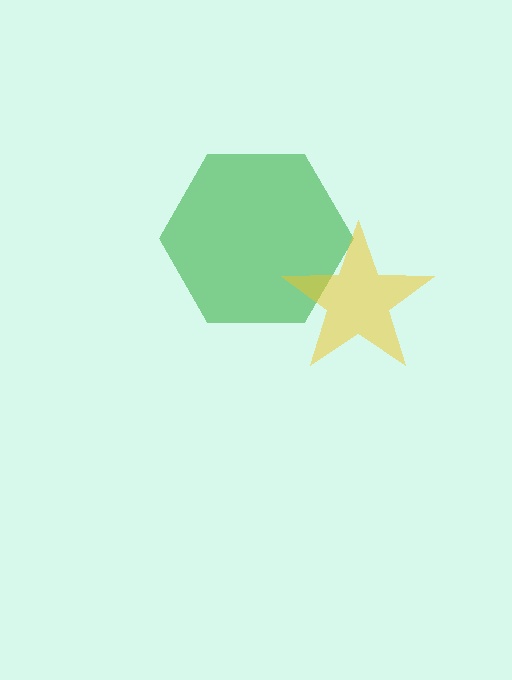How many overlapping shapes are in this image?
There are 2 overlapping shapes in the image.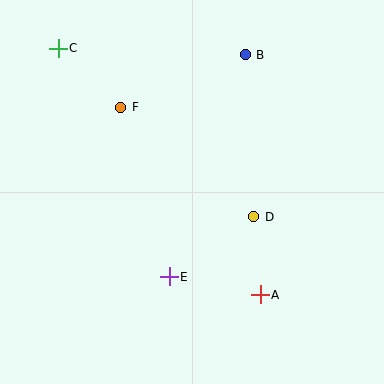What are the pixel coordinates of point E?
Point E is at (169, 277).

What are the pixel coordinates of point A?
Point A is at (260, 295).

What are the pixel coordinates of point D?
Point D is at (254, 217).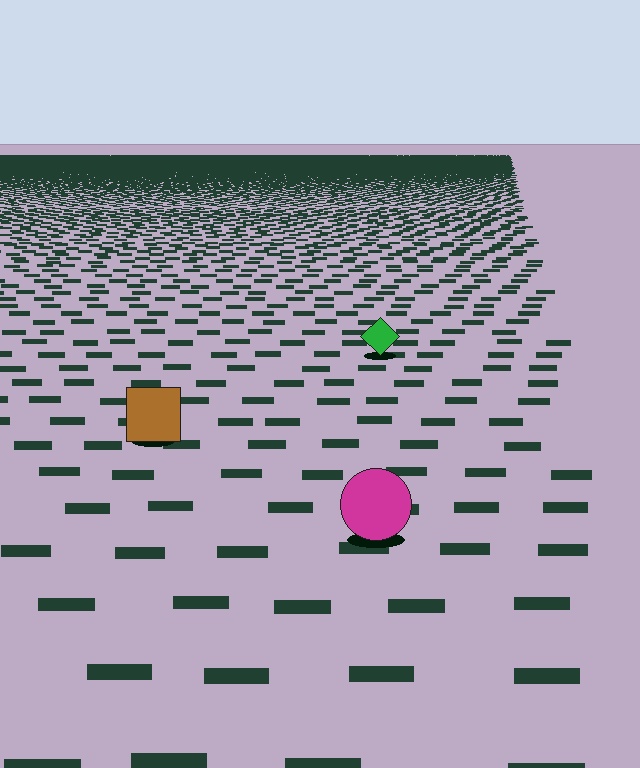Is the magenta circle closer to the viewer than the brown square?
Yes. The magenta circle is closer — you can tell from the texture gradient: the ground texture is coarser near it.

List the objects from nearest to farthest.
From nearest to farthest: the magenta circle, the brown square, the green diamond.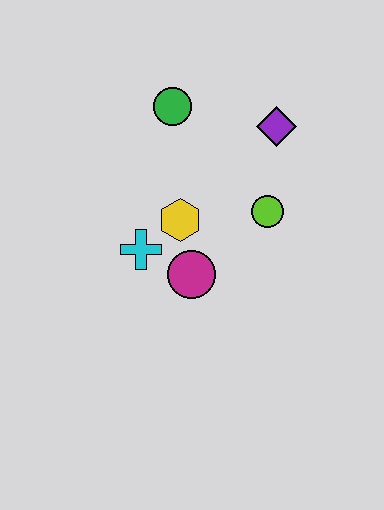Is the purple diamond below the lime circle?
No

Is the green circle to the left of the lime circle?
Yes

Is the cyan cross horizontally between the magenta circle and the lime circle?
No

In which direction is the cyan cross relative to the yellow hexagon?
The cyan cross is to the left of the yellow hexagon.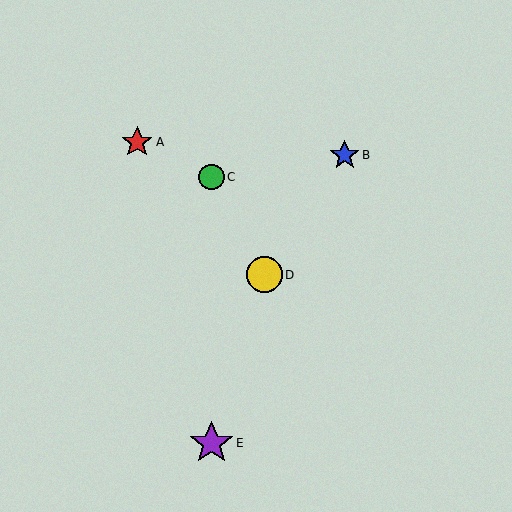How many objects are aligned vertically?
2 objects (C, E) are aligned vertically.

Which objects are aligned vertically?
Objects C, E are aligned vertically.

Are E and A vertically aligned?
No, E is at x≈211 and A is at x≈137.